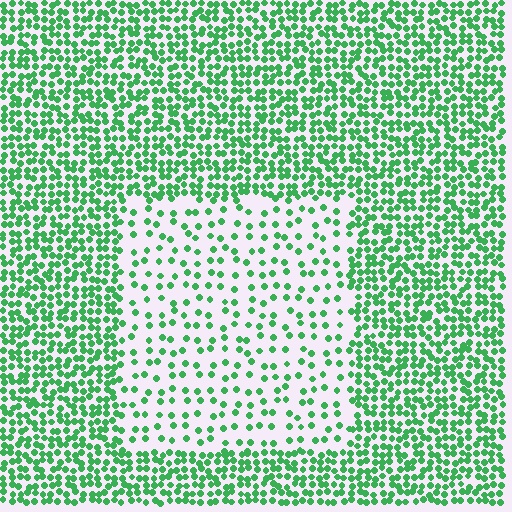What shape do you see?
I see a rectangle.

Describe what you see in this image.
The image contains small green elements arranged at two different densities. A rectangle-shaped region is visible where the elements are less densely packed than the surrounding area.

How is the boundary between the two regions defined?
The boundary is defined by a change in element density (approximately 2.6x ratio). All elements are the same color, size, and shape.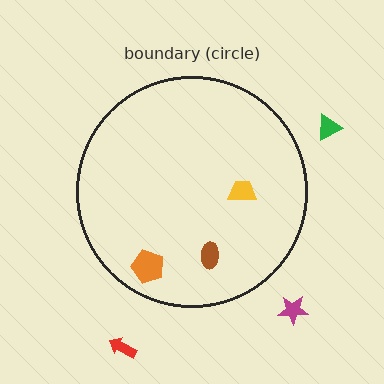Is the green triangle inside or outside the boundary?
Outside.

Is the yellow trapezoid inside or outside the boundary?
Inside.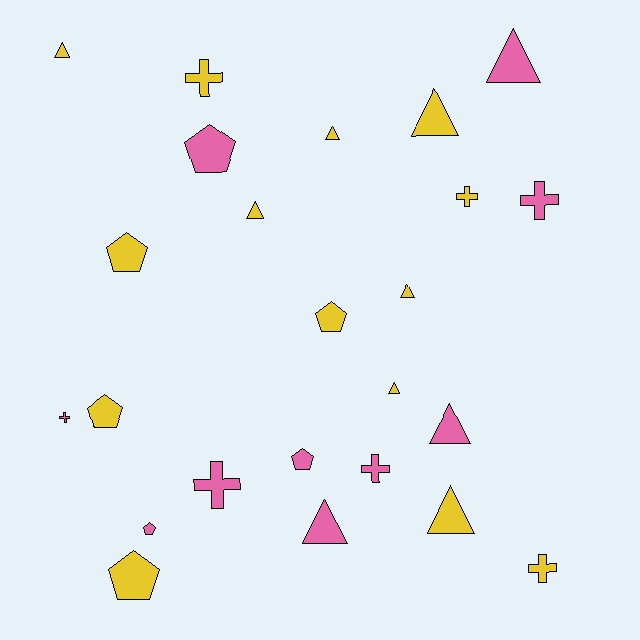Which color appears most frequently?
Yellow, with 14 objects.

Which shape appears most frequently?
Triangle, with 10 objects.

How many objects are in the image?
There are 24 objects.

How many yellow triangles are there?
There are 7 yellow triangles.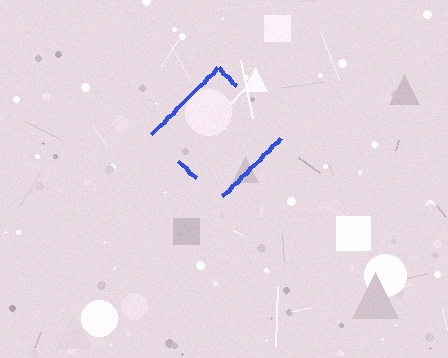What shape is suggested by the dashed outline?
The dashed outline suggests a diamond.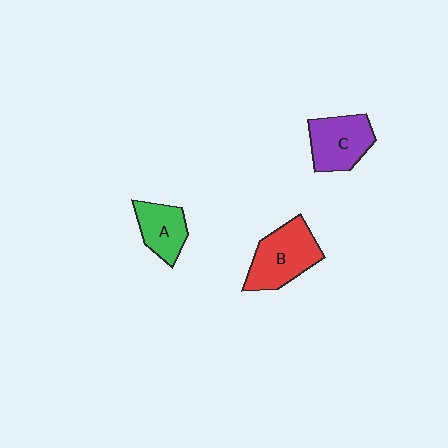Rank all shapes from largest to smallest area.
From largest to smallest: B (red), C (purple), A (green).